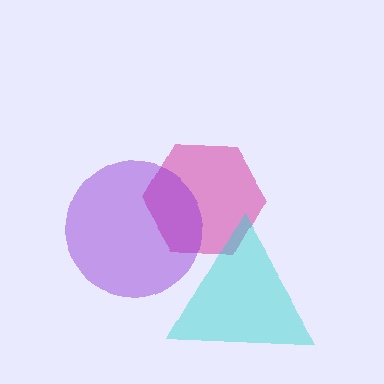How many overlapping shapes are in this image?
There are 3 overlapping shapes in the image.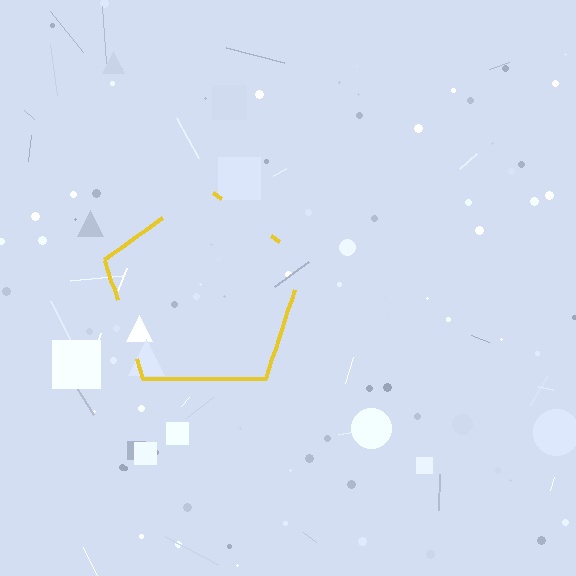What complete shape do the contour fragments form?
The contour fragments form a pentagon.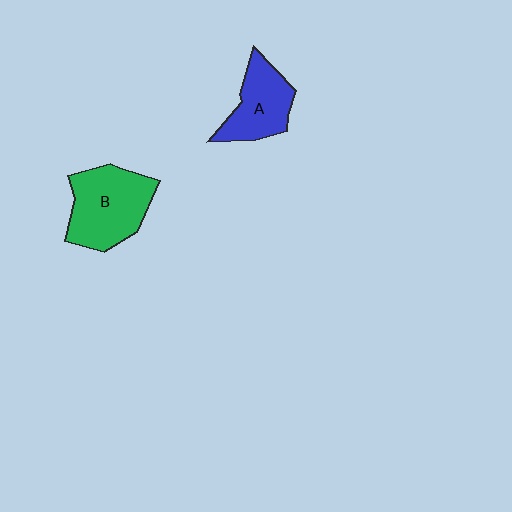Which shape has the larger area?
Shape B (green).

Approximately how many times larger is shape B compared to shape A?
Approximately 1.4 times.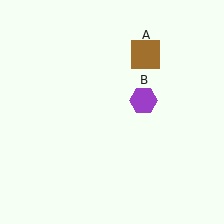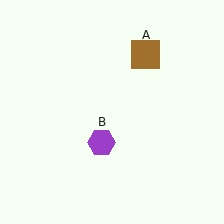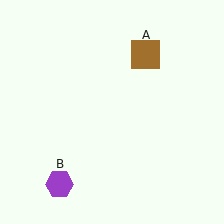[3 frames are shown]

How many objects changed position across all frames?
1 object changed position: purple hexagon (object B).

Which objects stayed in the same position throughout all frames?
Brown square (object A) remained stationary.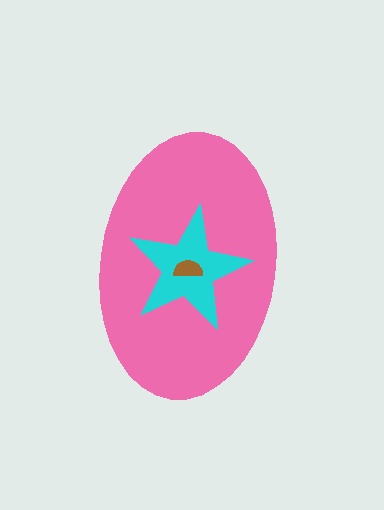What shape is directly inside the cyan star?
The brown semicircle.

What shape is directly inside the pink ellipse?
The cyan star.